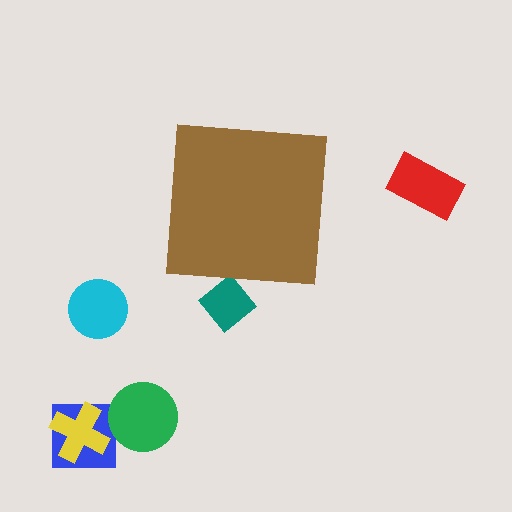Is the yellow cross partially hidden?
No, the yellow cross is fully visible.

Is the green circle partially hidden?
No, the green circle is fully visible.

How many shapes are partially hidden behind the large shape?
1 shape is partially hidden.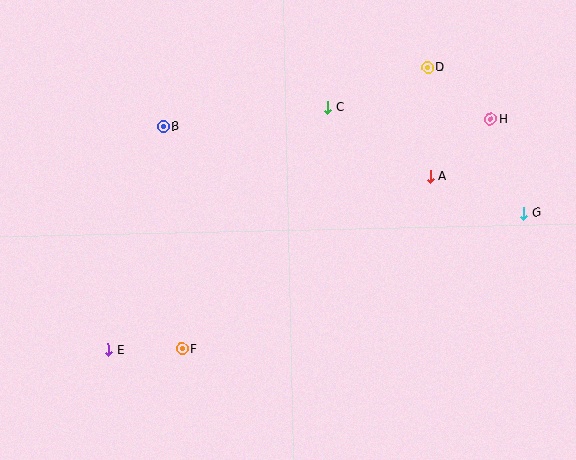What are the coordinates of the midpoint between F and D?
The midpoint between F and D is at (305, 208).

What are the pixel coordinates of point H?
Point H is at (491, 119).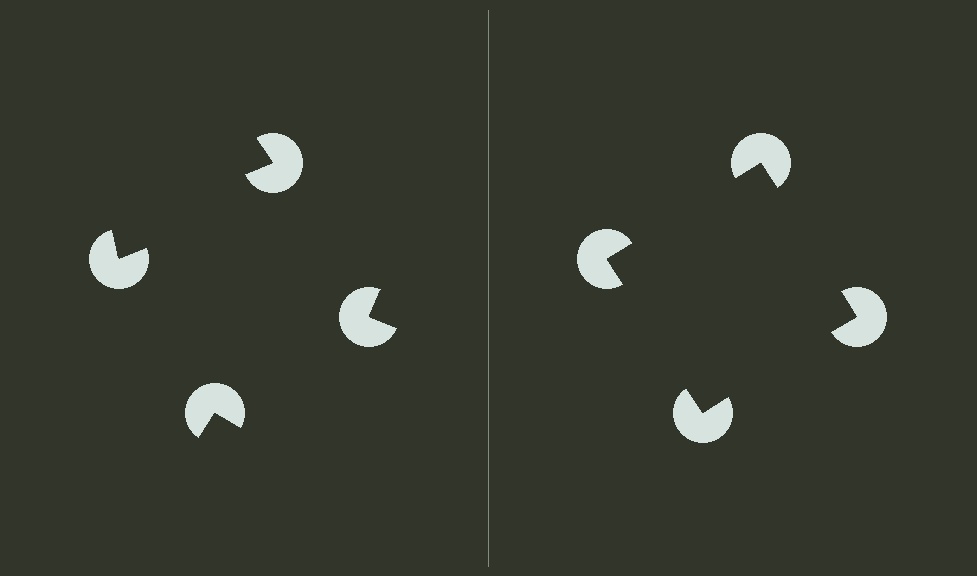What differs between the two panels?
The pac-man discs are positioned identically on both sides; only the wedge orientations differ. On the right they align to a square; on the left they are misaligned.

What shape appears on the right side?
An illusory square.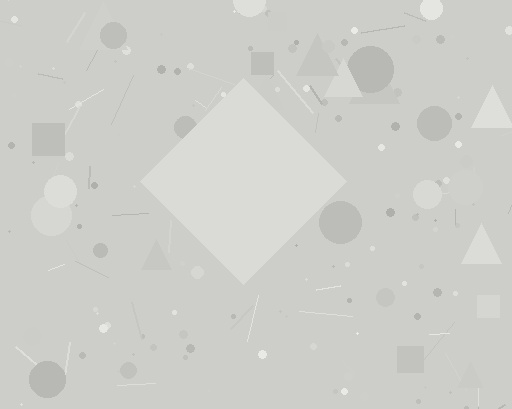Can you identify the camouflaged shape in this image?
The camouflaged shape is a diamond.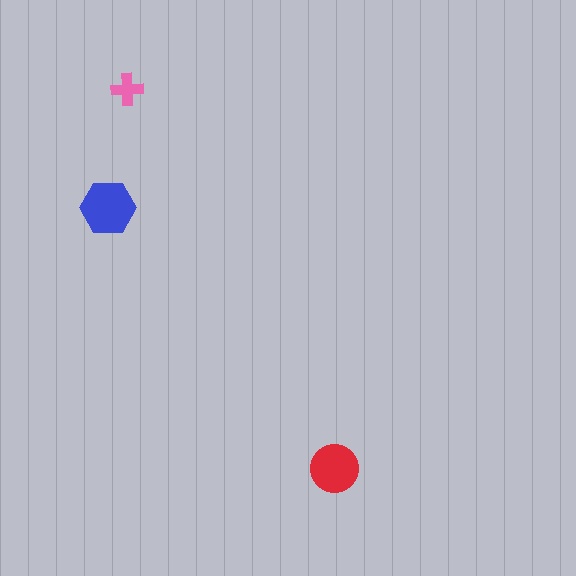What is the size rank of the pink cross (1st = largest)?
3rd.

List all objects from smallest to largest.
The pink cross, the red circle, the blue hexagon.